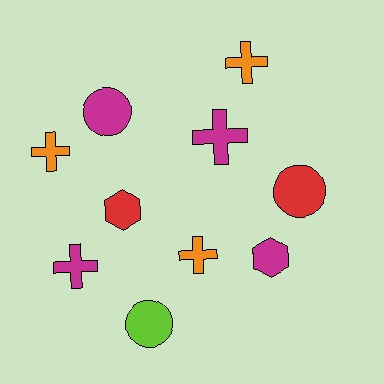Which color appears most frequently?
Magenta, with 4 objects.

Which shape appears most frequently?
Cross, with 5 objects.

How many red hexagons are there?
There is 1 red hexagon.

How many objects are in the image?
There are 10 objects.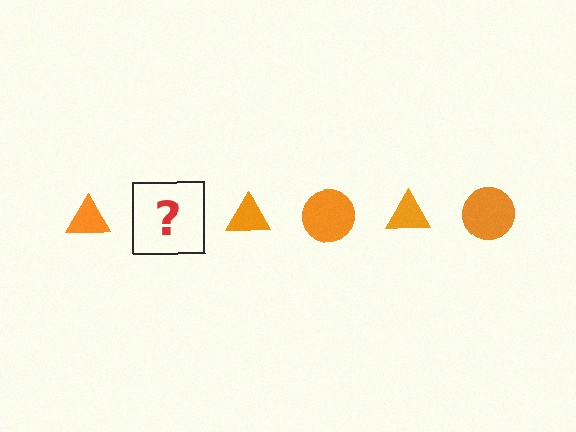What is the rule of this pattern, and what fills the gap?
The rule is that the pattern cycles through triangle, circle shapes in orange. The gap should be filled with an orange circle.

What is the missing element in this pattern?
The missing element is an orange circle.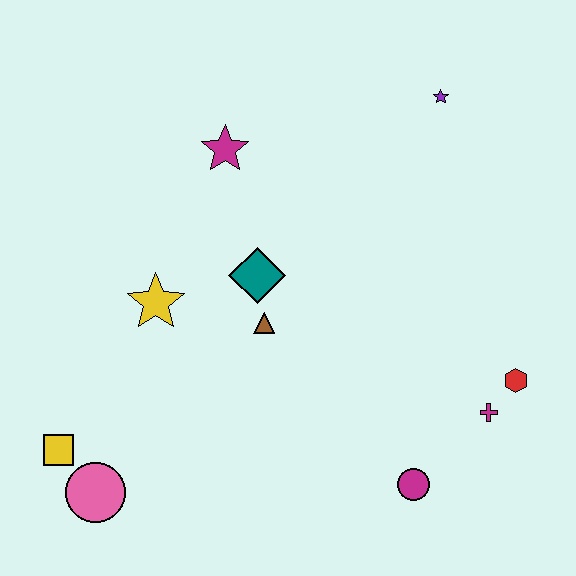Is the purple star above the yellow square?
Yes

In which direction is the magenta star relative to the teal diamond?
The magenta star is above the teal diamond.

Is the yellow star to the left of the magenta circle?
Yes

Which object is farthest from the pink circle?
The purple star is farthest from the pink circle.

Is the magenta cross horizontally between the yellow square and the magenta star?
No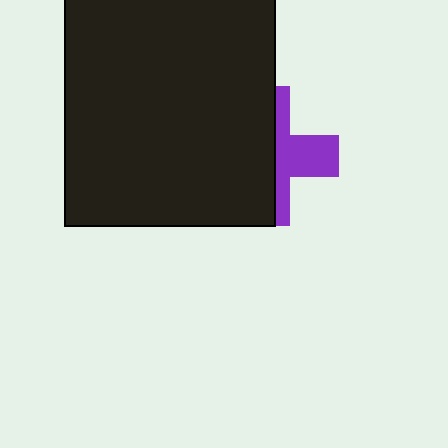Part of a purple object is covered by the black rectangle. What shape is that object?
It is a cross.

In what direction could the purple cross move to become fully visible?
The purple cross could move right. That would shift it out from behind the black rectangle entirely.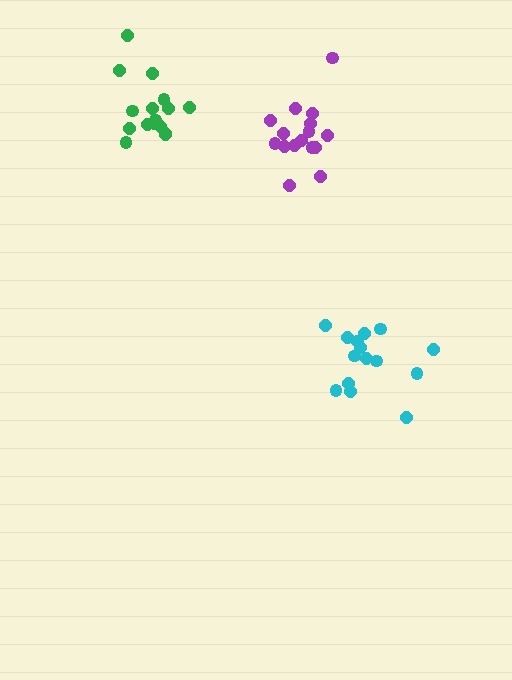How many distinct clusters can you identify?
There are 3 distinct clusters.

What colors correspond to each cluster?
The clusters are colored: purple, cyan, green.